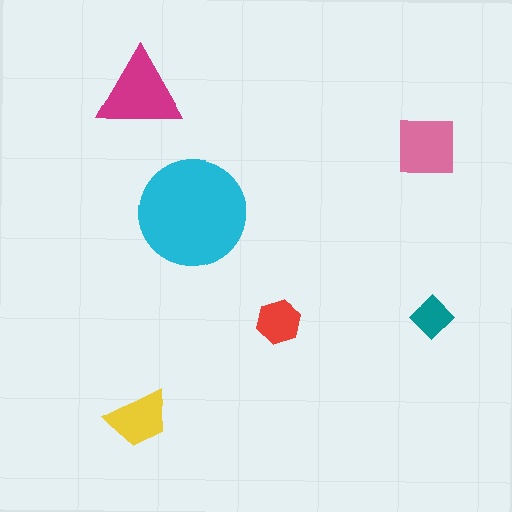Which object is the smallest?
The teal diamond.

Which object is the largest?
The cyan circle.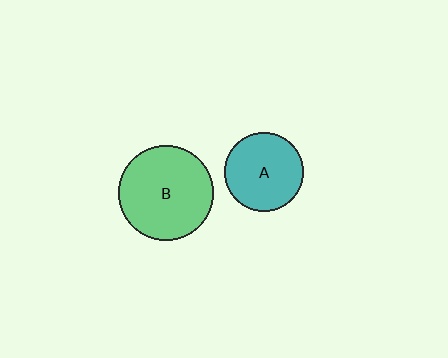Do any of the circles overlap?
No, none of the circles overlap.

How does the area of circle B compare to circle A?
Approximately 1.5 times.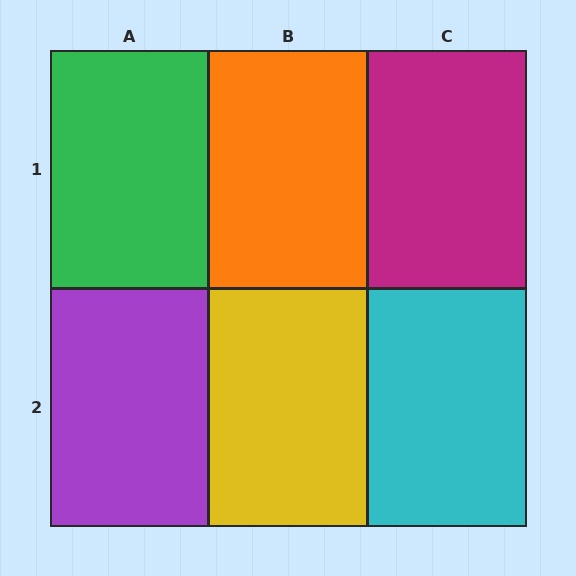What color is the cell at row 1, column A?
Green.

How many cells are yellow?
1 cell is yellow.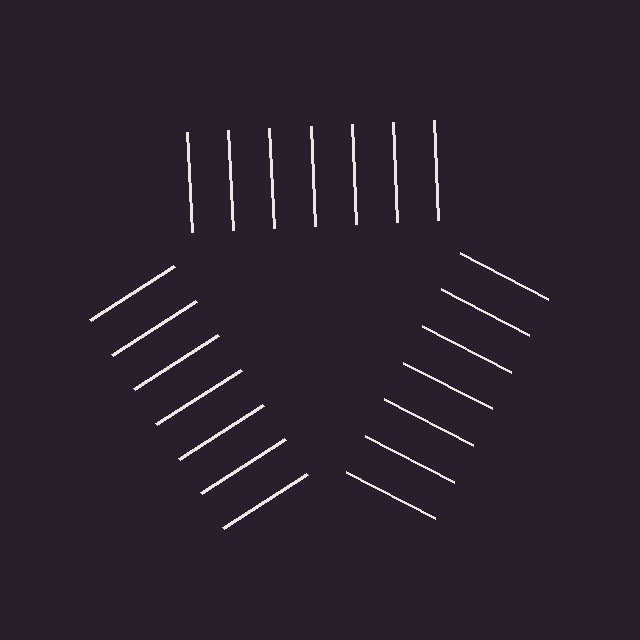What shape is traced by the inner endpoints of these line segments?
An illusory triangle — the line segments terminate on its edges but no continuous stroke is drawn.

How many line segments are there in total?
21 — 7 along each of the 3 edges.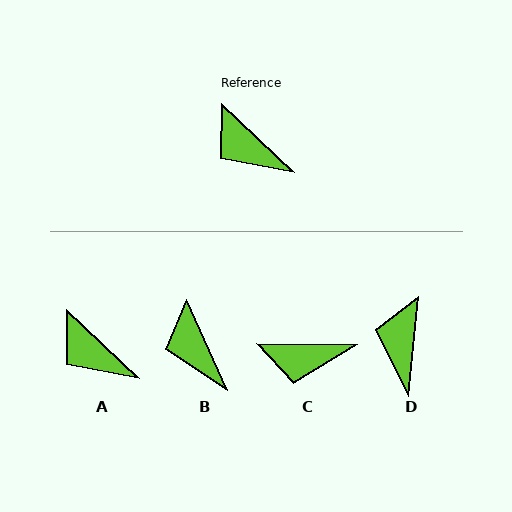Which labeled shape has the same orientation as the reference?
A.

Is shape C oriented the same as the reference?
No, it is off by about 43 degrees.